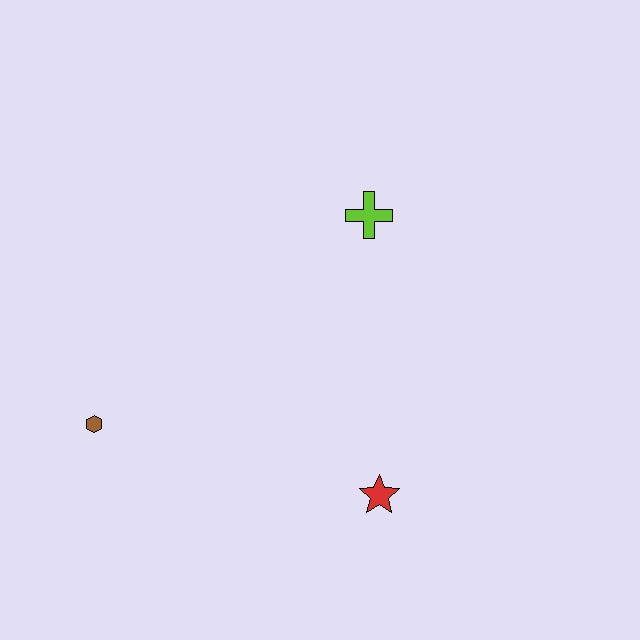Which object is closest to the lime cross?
The red star is closest to the lime cross.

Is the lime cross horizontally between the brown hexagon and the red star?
Yes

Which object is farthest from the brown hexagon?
The lime cross is farthest from the brown hexagon.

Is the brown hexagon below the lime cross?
Yes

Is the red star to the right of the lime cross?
Yes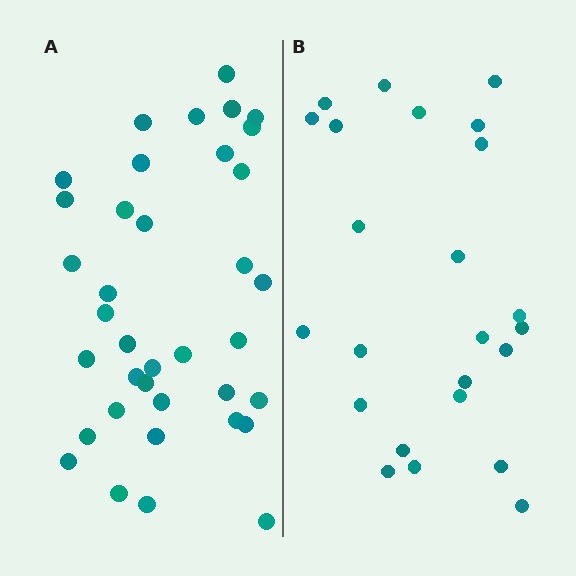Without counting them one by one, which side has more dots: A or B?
Region A (the left region) has more dots.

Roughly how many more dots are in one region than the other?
Region A has approximately 15 more dots than region B.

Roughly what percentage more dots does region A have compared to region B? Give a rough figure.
About 55% more.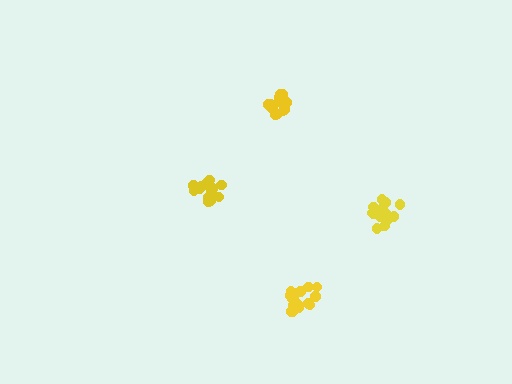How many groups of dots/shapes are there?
There are 4 groups.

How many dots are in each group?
Group 1: 13 dots, Group 2: 16 dots, Group 3: 17 dots, Group 4: 18 dots (64 total).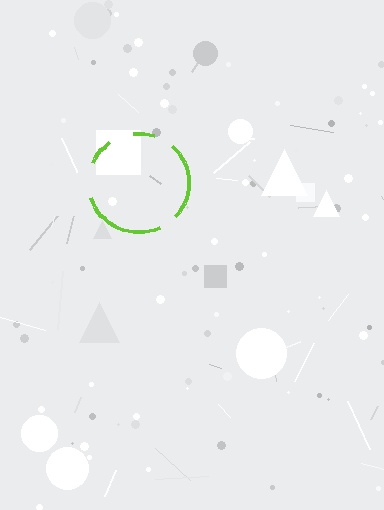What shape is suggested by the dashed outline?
The dashed outline suggests a circle.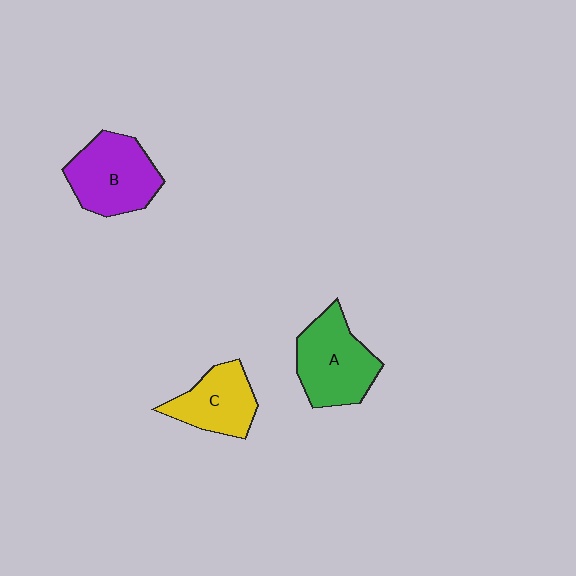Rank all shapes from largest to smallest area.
From largest to smallest: A (green), B (purple), C (yellow).